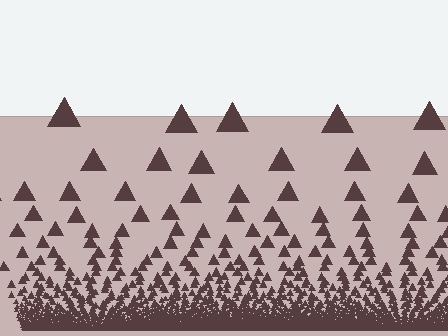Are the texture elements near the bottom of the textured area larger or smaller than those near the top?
Smaller. The gradient is inverted — elements near the bottom are smaller and denser.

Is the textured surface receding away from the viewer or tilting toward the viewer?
The surface appears to tilt toward the viewer. Texture elements get larger and sparser toward the top.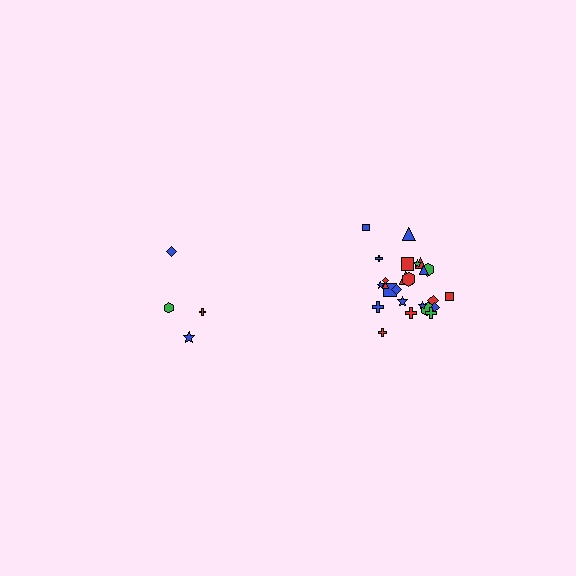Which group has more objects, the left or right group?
The right group.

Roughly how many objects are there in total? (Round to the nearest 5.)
Roughly 30 objects in total.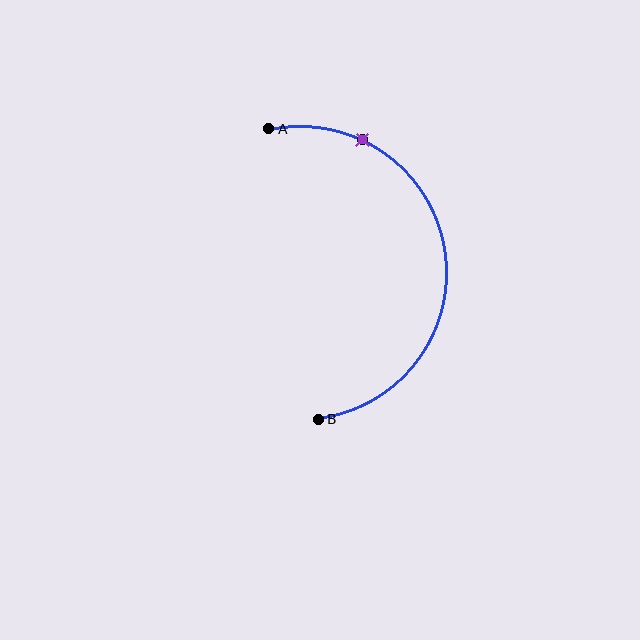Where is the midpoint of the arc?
The arc midpoint is the point on the curve farthest from the straight line joining A and B. It sits to the right of that line.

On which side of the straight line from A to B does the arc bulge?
The arc bulges to the right of the straight line connecting A and B.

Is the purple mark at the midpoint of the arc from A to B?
No. The purple mark lies on the arc but is closer to endpoint A. The arc midpoint would be at the point on the curve equidistant along the arc from both A and B.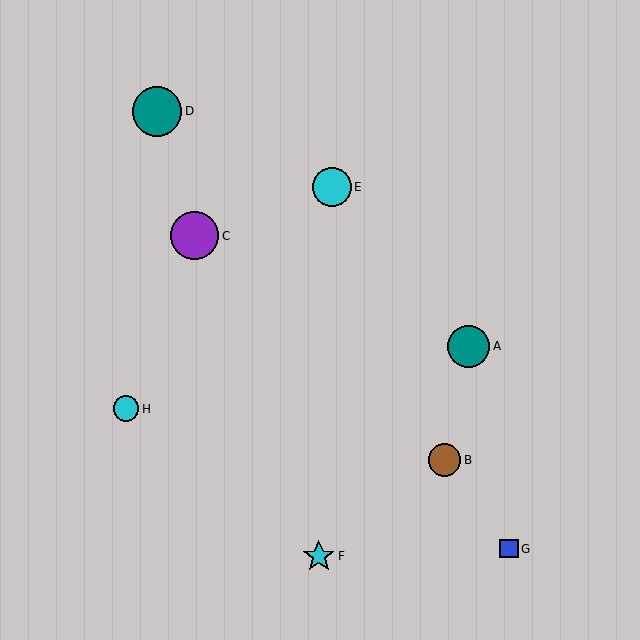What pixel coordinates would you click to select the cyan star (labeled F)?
Click at (319, 556) to select the cyan star F.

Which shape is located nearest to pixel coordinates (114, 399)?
The cyan circle (labeled H) at (126, 409) is nearest to that location.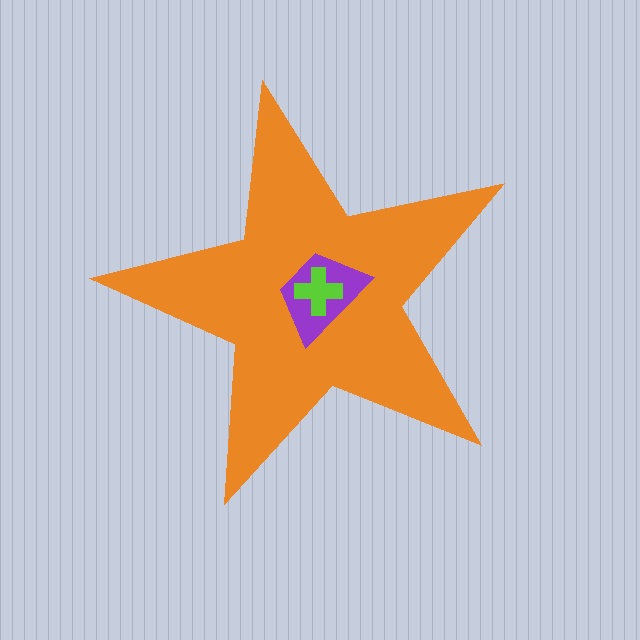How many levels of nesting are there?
3.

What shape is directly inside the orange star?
The purple trapezoid.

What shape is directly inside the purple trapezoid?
The lime cross.